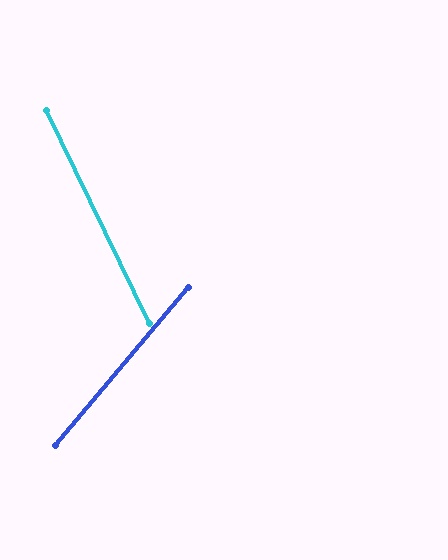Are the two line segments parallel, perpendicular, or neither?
Neither parallel nor perpendicular — they differ by about 66°.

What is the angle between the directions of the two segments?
Approximately 66 degrees.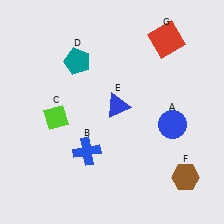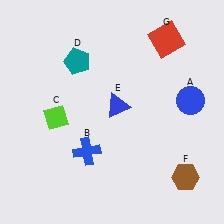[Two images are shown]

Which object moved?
The blue circle (A) moved up.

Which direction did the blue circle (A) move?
The blue circle (A) moved up.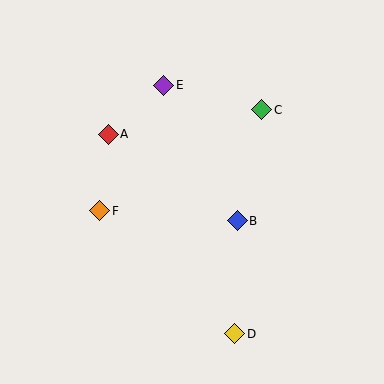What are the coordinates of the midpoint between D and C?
The midpoint between D and C is at (248, 222).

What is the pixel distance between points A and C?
The distance between A and C is 156 pixels.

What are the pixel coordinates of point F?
Point F is at (100, 211).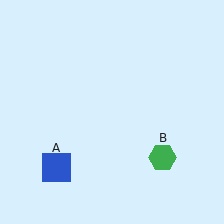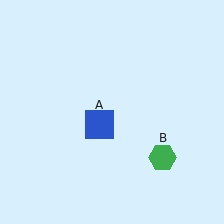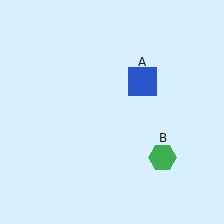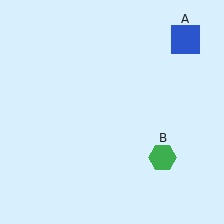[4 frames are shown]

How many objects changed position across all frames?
1 object changed position: blue square (object A).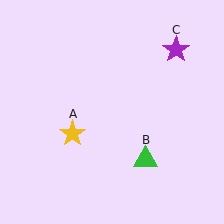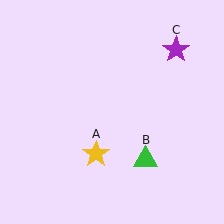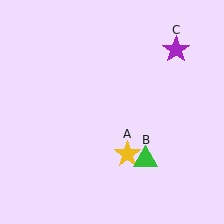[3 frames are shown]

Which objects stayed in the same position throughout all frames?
Green triangle (object B) and purple star (object C) remained stationary.